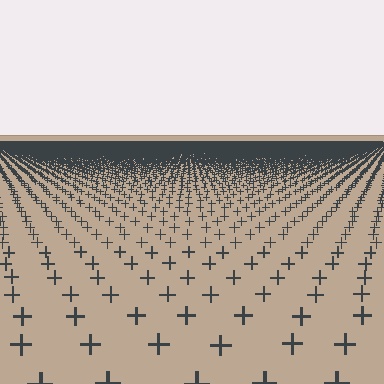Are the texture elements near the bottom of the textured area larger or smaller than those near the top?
Larger. Near the bottom, elements are closer to the viewer and appear at a bigger on-screen size.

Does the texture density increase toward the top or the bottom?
Density increases toward the top.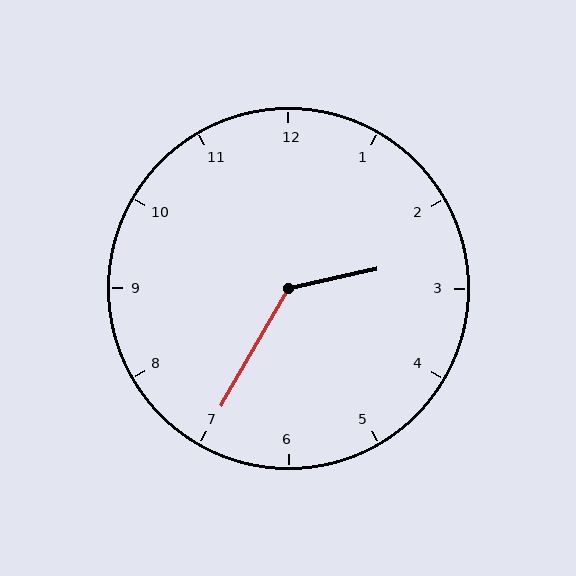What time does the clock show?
2:35.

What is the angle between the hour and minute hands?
Approximately 132 degrees.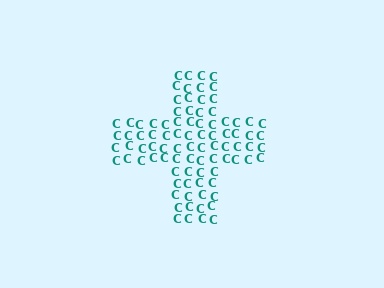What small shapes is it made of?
It is made of small letter C's.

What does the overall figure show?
The overall figure shows a cross.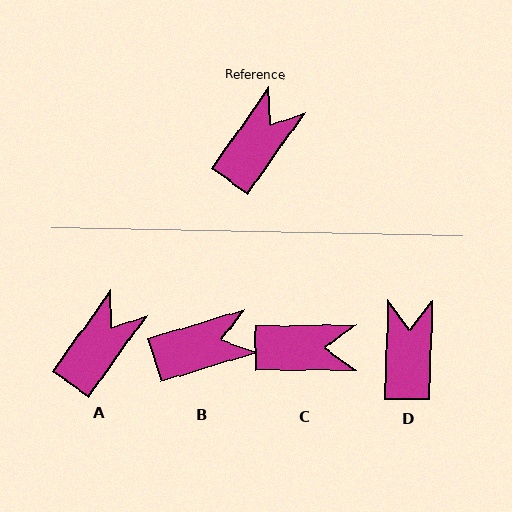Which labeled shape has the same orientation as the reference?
A.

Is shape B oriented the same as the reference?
No, it is off by about 38 degrees.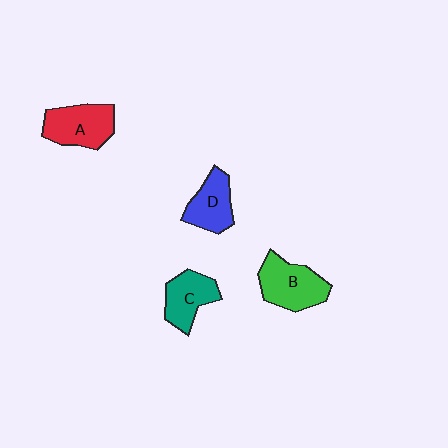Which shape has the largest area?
Shape B (green).